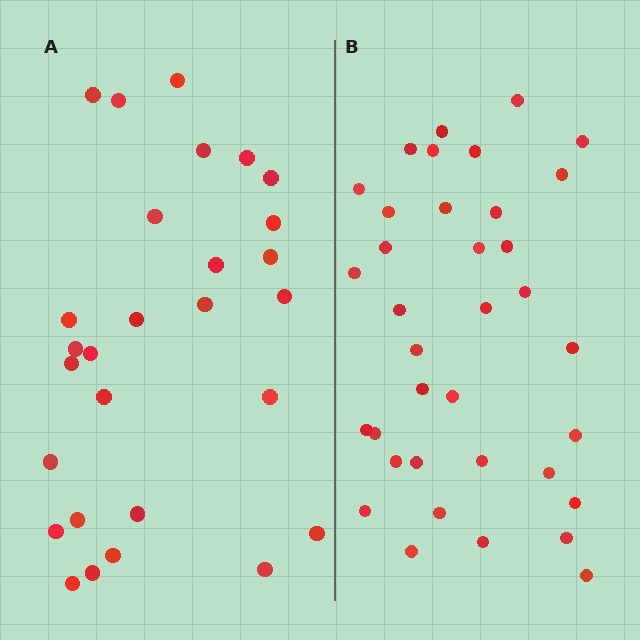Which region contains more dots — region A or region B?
Region B (the right region) has more dots.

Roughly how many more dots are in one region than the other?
Region B has roughly 8 or so more dots than region A.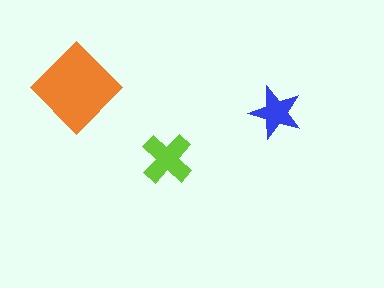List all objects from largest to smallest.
The orange diamond, the lime cross, the blue star.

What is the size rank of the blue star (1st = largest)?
3rd.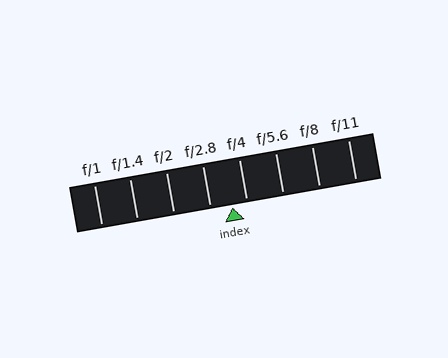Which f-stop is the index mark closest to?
The index mark is closest to f/4.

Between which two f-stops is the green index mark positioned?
The index mark is between f/2.8 and f/4.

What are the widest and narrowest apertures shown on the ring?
The widest aperture shown is f/1 and the narrowest is f/11.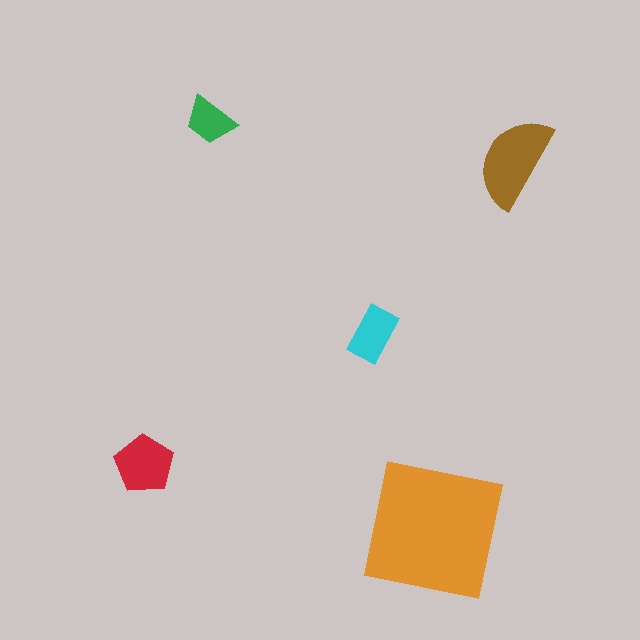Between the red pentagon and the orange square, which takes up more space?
The orange square.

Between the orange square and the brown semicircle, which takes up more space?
The orange square.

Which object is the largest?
The orange square.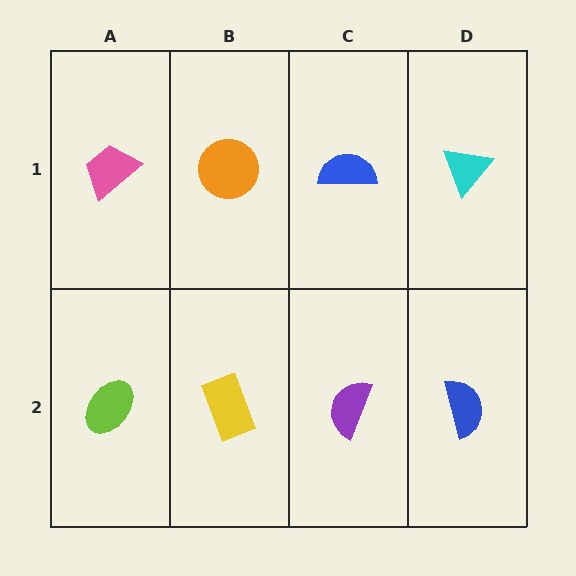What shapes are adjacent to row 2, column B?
An orange circle (row 1, column B), a lime ellipse (row 2, column A), a purple semicircle (row 2, column C).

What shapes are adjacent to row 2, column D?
A cyan triangle (row 1, column D), a purple semicircle (row 2, column C).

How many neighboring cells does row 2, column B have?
3.